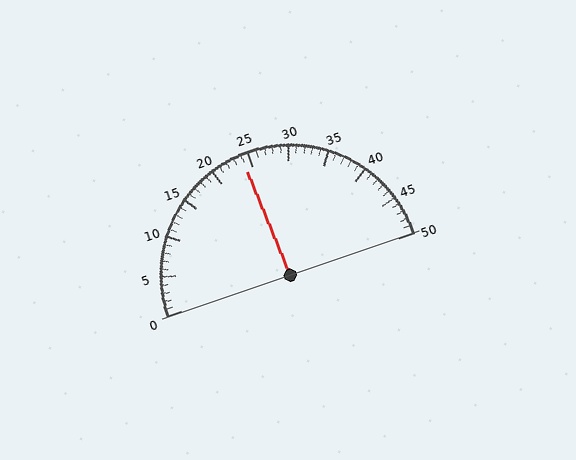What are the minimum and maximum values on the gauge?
The gauge ranges from 0 to 50.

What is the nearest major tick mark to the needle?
The nearest major tick mark is 25.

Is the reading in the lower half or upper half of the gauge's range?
The reading is in the lower half of the range (0 to 50).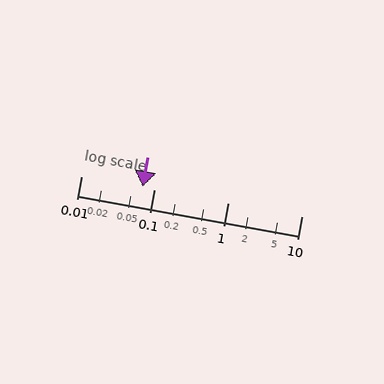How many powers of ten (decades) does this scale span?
The scale spans 3 decades, from 0.01 to 10.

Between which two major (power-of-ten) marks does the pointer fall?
The pointer is between 0.01 and 0.1.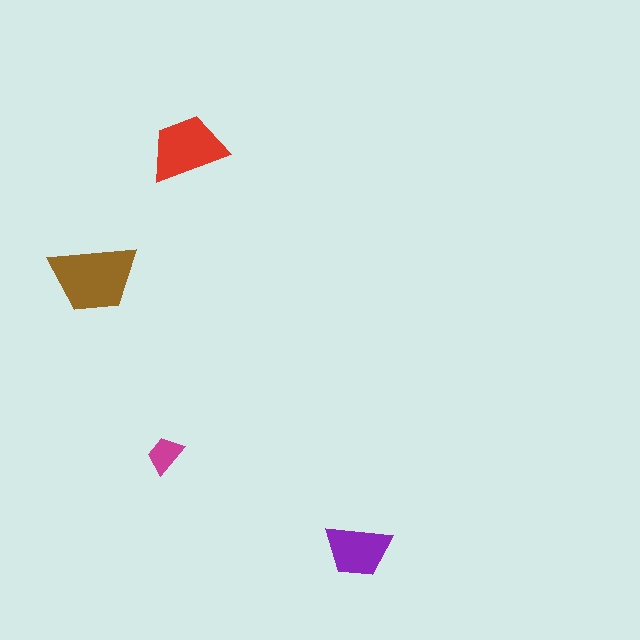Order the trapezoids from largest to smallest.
the brown one, the red one, the purple one, the magenta one.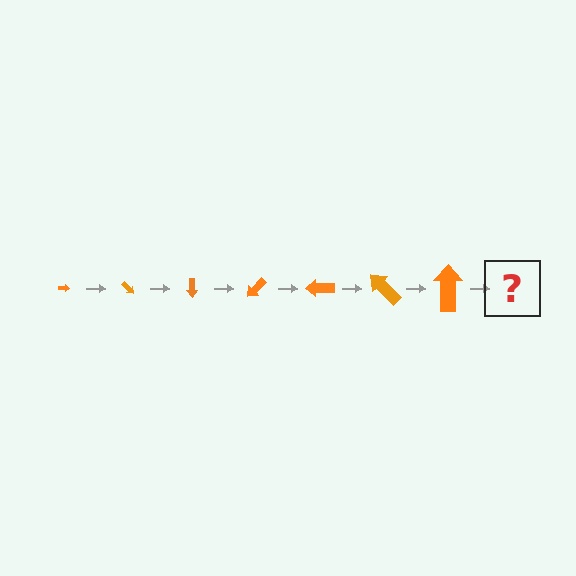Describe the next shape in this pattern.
It should be an arrow, larger than the previous one and rotated 315 degrees from the start.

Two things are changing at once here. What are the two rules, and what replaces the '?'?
The two rules are that the arrow grows larger each step and it rotates 45 degrees each step. The '?' should be an arrow, larger than the previous one and rotated 315 degrees from the start.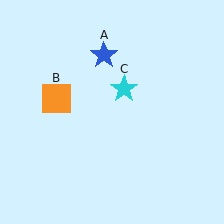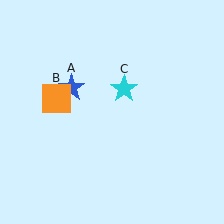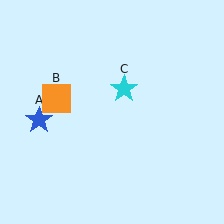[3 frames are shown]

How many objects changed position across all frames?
1 object changed position: blue star (object A).